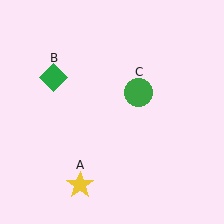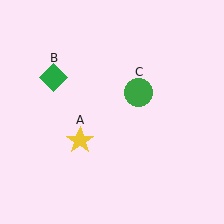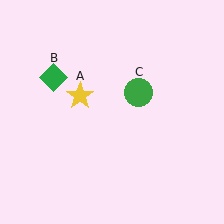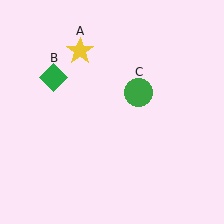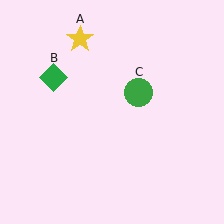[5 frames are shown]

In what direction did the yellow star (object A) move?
The yellow star (object A) moved up.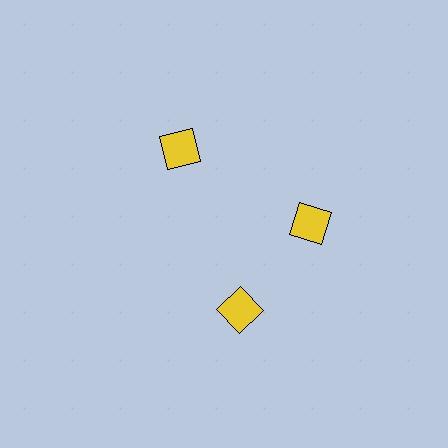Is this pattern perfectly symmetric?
No. The 3 yellow squares are arranged in a ring, but one element near the 7 o'clock position is rotated out of alignment along the ring, breaking the 3-fold rotational symmetry.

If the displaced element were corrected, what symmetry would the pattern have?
It would have 3-fold rotational symmetry — the pattern would map onto itself every 120 degrees.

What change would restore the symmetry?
The symmetry would be restored by rotating it back into even spacing with its neighbors so that all 3 squares sit at equal angles and equal distance from the center.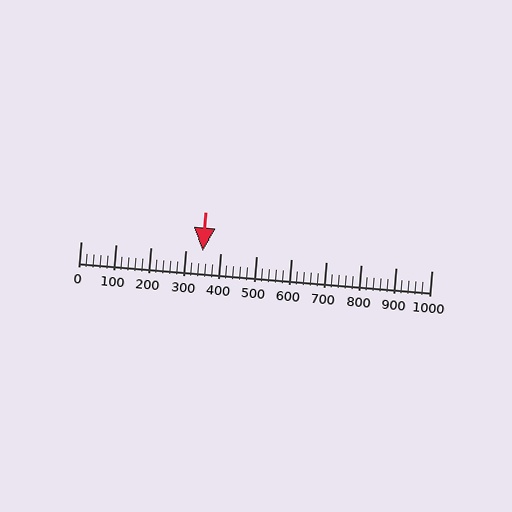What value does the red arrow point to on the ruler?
The red arrow points to approximately 347.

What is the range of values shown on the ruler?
The ruler shows values from 0 to 1000.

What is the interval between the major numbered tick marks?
The major tick marks are spaced 100 units apart.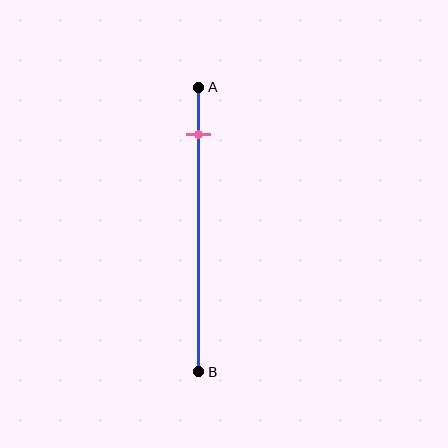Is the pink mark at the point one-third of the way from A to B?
No, the mark is at about 15% from A, not at the 33% one-third point.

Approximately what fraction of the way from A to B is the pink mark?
The pink mark is approximately 15% of the way from A to B.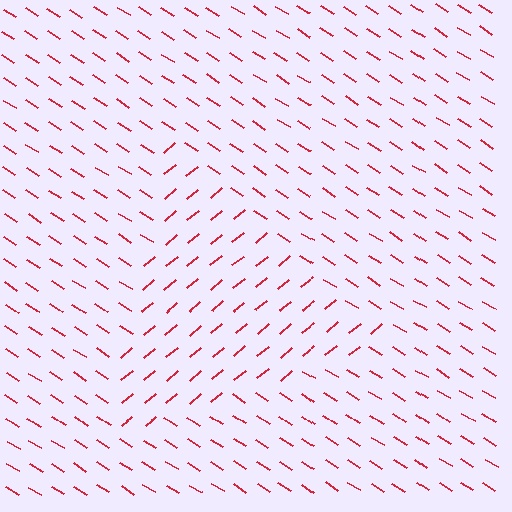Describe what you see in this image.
The image is filled with small red line segments. A triangle region in the image has lines oriented differently from the surrounding lines, creating a visible texture boundary.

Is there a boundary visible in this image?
Yes, there is a texture boundary formed by a change in line orientation.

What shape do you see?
I see a triangle.